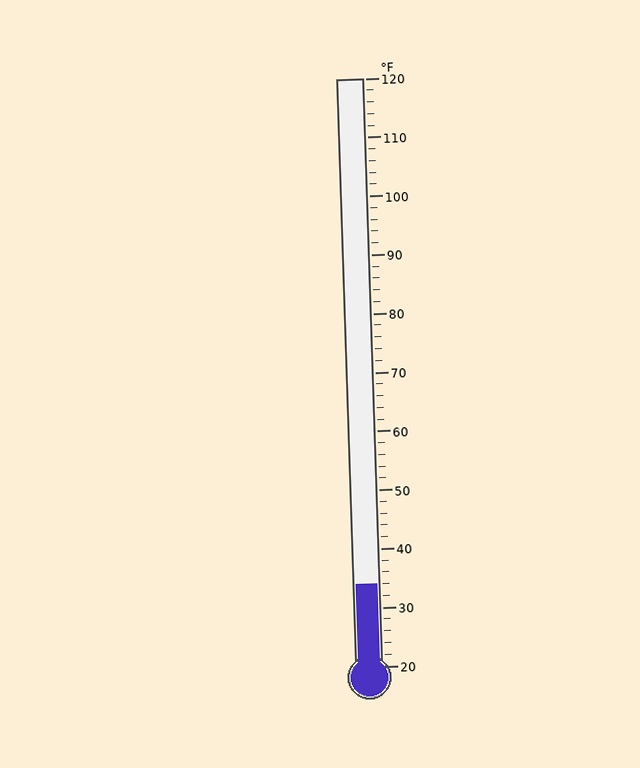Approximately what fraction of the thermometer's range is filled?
The thermometer is filled to approximately 15% of its range.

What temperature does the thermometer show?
The thermometer shows approximately 34°F.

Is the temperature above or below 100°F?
The temperature is below 100°F.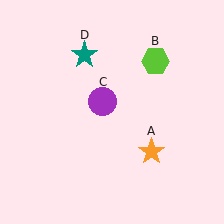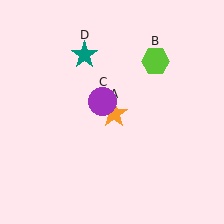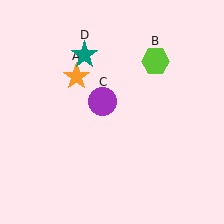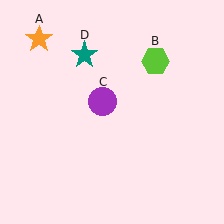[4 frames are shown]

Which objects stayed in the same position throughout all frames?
Lime hexagon (object B) and purple circle (object C) and teal star (object D) remained stationary.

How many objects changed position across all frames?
1 object changed position: orange star (object A).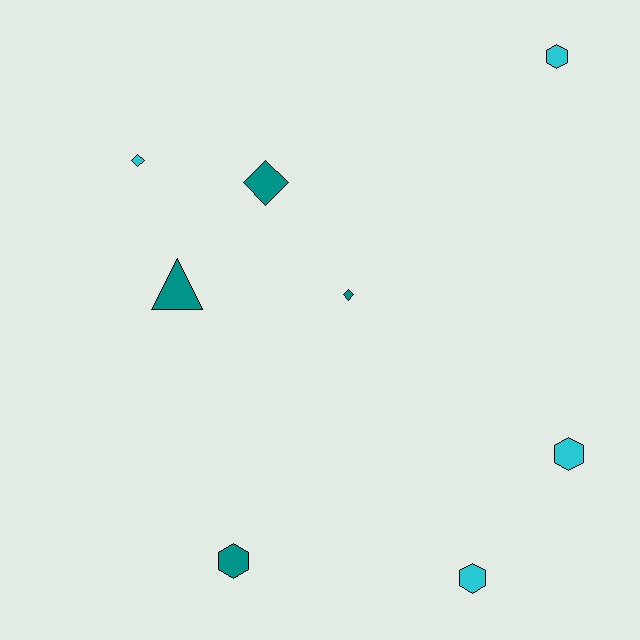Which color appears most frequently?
Cyan, with 4 objects.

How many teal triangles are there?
There is 1 teal triangle.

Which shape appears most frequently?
Hexagon, with 4 objects.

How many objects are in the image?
There are 8 objects.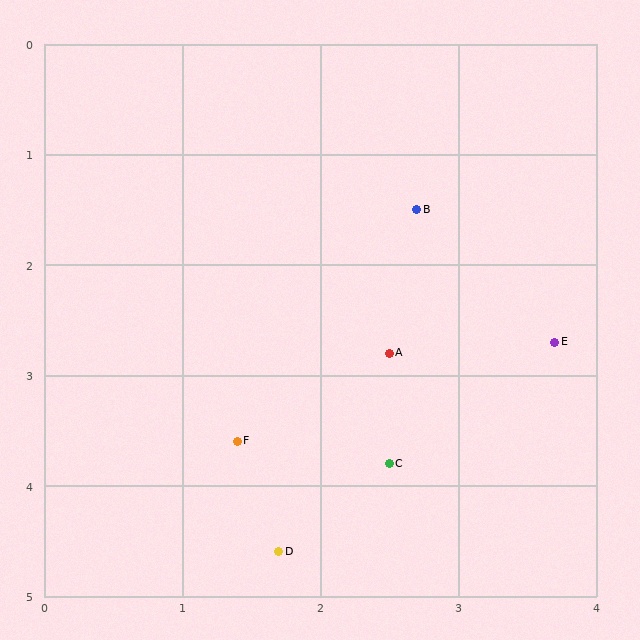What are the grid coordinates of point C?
Point C is at approximately (2.5, 3.8).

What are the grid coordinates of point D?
Point D is at approximately (1.7, 4.6).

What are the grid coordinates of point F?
Point F is at approximately (1.4, 3.6).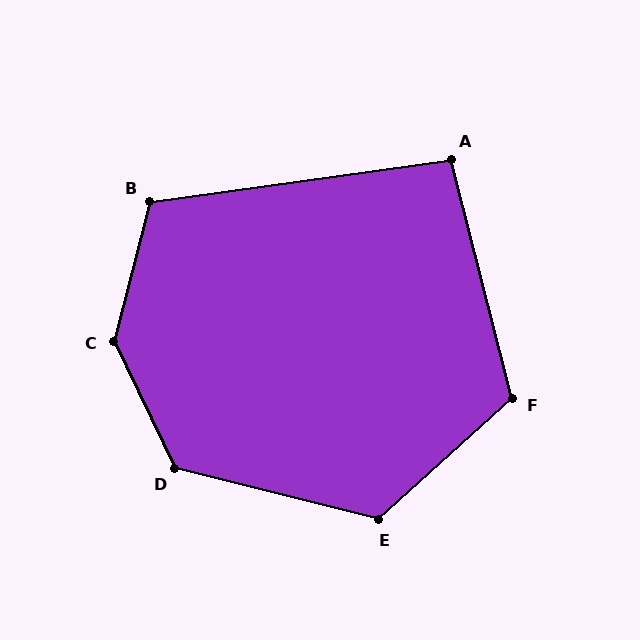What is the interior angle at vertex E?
Approximately 124 degrees (obtuse).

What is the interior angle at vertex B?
Approximately 112 degrees (obtuse).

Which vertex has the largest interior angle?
C, at approximately 140 degrees.